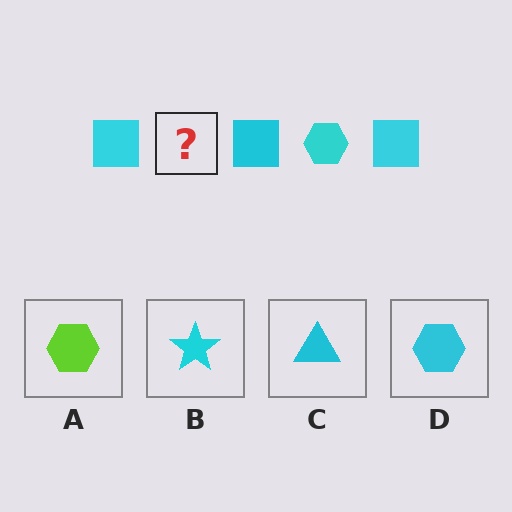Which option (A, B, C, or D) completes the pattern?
D.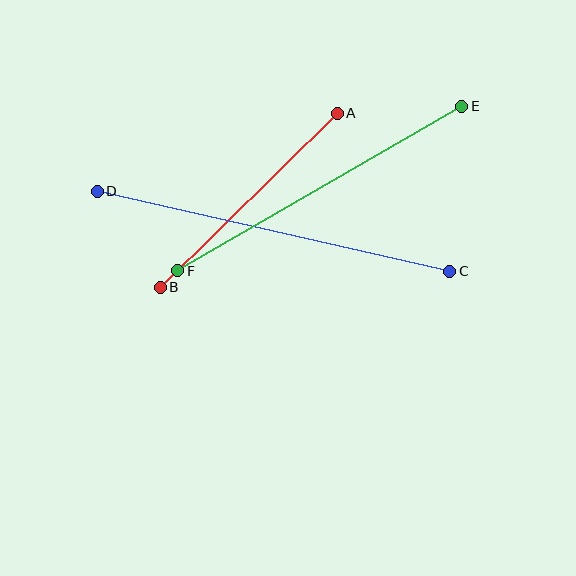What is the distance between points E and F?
The distance is approximately 328 pixels.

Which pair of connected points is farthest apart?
Points C and D are farthest apart.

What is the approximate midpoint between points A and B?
The midpoint is at approximately (249, 200) pixels.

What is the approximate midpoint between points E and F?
The midpoint is at approximately (320, 189) pixels.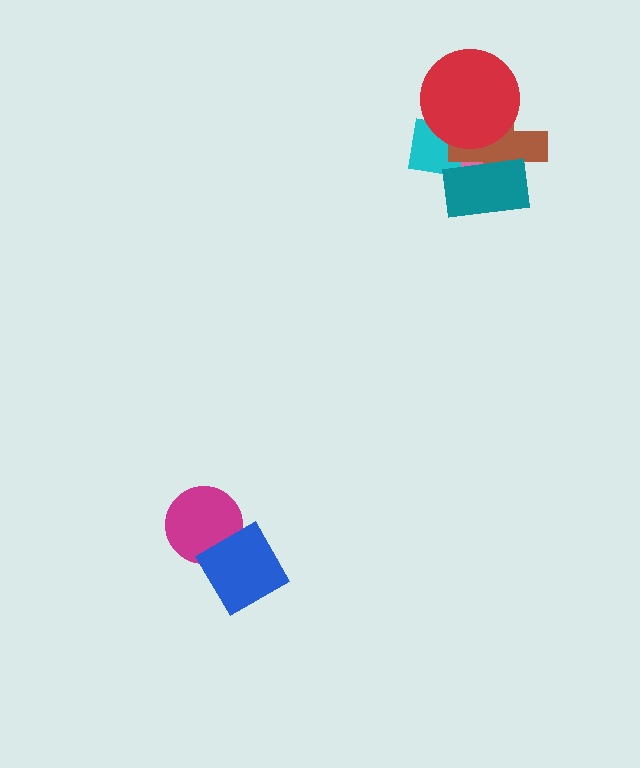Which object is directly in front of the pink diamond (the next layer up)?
The cyan square is directly in front of the pink diamond.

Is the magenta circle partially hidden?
Yes, it is partially covered by another shape.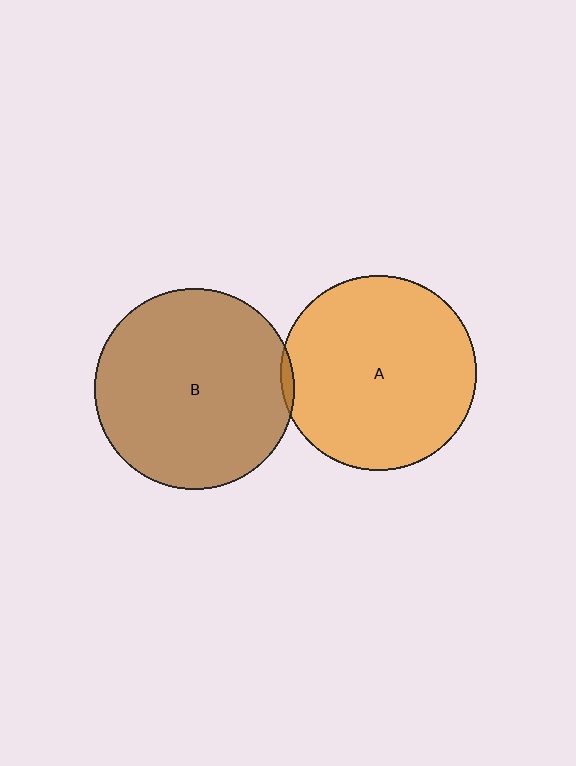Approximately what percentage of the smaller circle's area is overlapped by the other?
Approximately 5%.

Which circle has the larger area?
Circle B (brown).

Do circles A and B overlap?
Yes.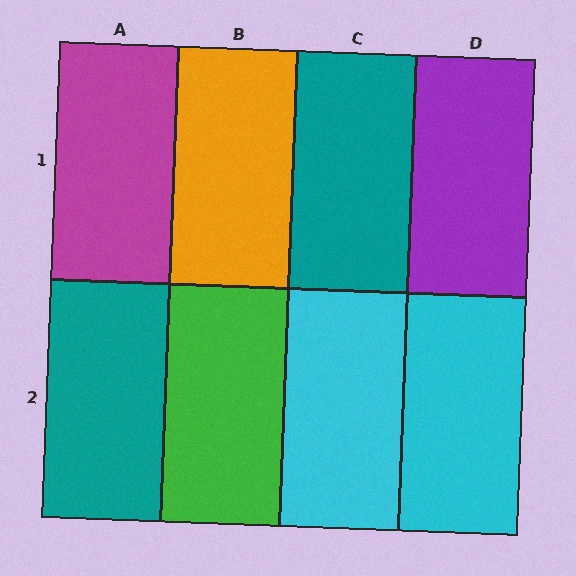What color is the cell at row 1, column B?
Orange.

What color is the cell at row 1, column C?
Teal.